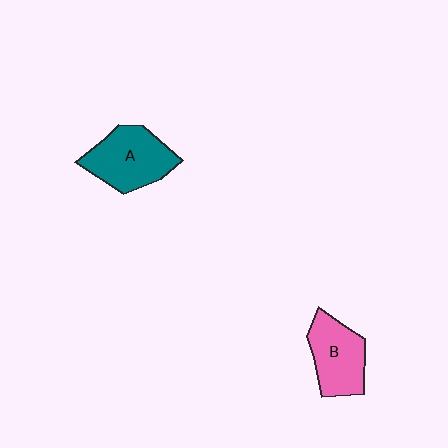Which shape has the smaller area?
Shape B (pink).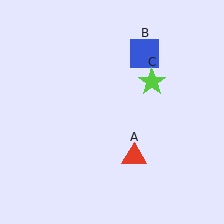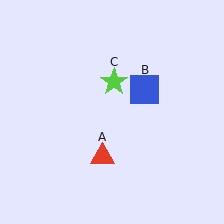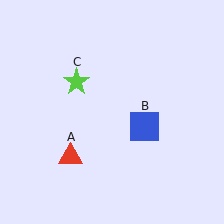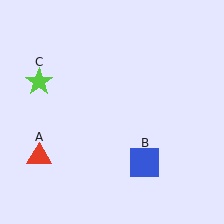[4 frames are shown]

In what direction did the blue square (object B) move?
The blue square (object B) moved down.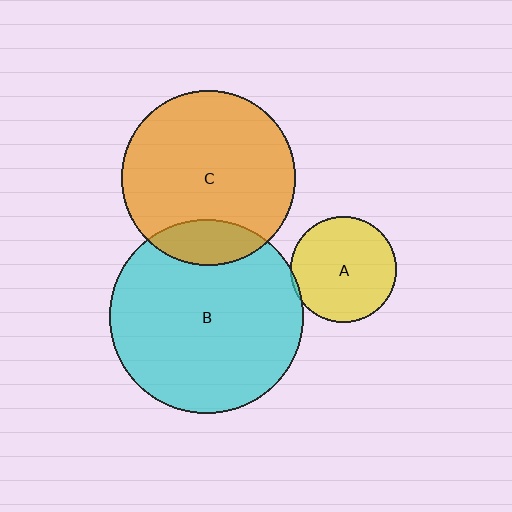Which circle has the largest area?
Circle B (cyan).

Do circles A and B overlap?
Yes.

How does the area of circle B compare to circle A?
Approximately 3.3 times.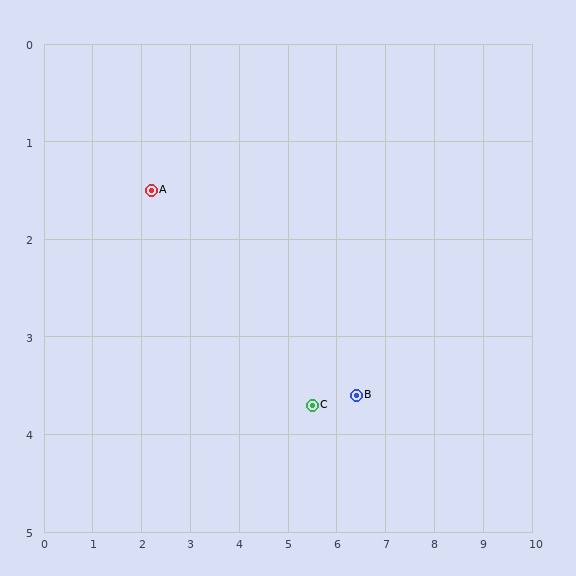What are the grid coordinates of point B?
Point B is at approximately (6.4, 3.6).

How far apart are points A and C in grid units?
Points A and C are about 4.0 grid units apart.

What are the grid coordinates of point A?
Point A is at approximately (2.2, 1.5).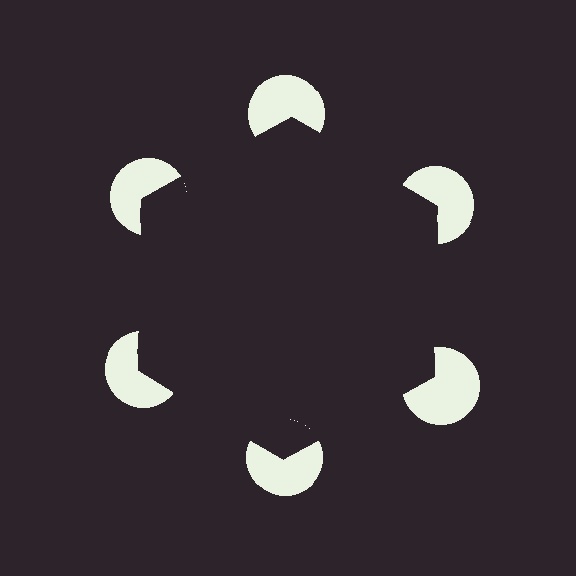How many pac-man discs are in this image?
There are 6 — one at each vertex of the illusory hexagon.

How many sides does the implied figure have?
6 sides.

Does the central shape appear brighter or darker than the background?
It typically appears slightly darker than the background, even though no actual brightness change is drawn.